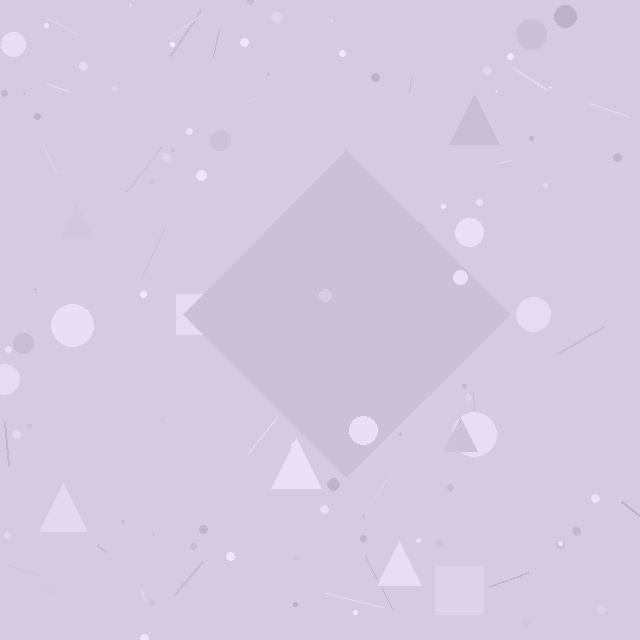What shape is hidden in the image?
A diamond is hidden in the image.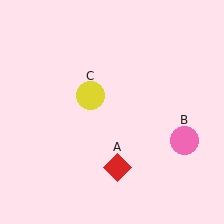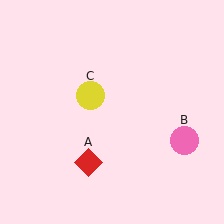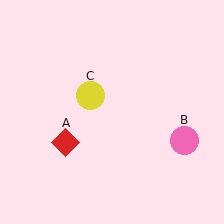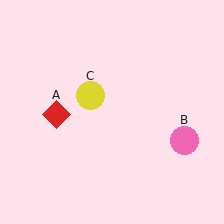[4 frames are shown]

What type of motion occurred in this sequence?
The red diamond (object A) rotated clockwise around the center of the scene.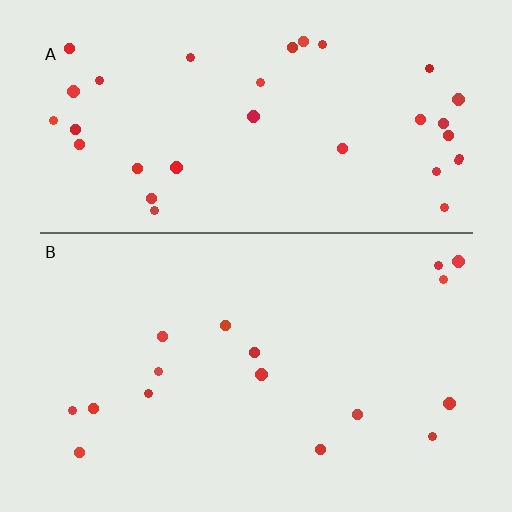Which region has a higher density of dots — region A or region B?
A (the top).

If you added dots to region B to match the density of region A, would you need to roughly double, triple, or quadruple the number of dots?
Approximately double.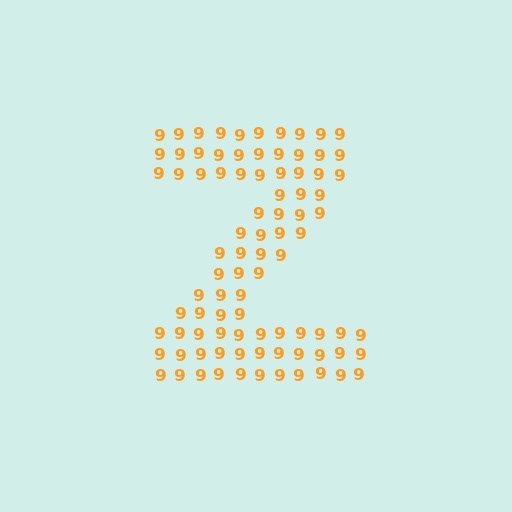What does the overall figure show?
The overall figure shows the letter Z.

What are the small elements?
The small elements are digit 9's.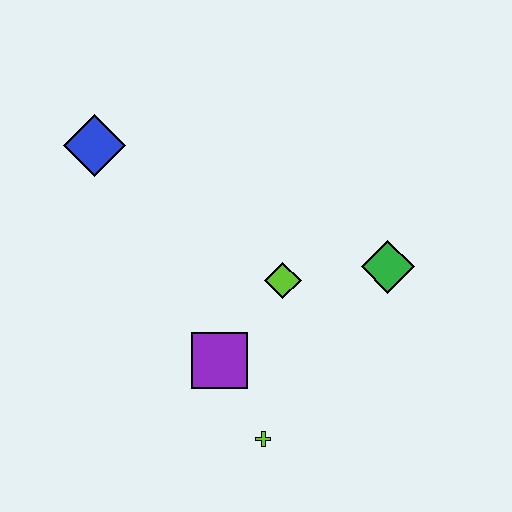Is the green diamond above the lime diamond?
Yes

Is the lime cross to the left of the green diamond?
Yes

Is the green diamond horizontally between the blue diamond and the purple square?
No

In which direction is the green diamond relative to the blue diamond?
The green diamond is to the right of the blue diamond.